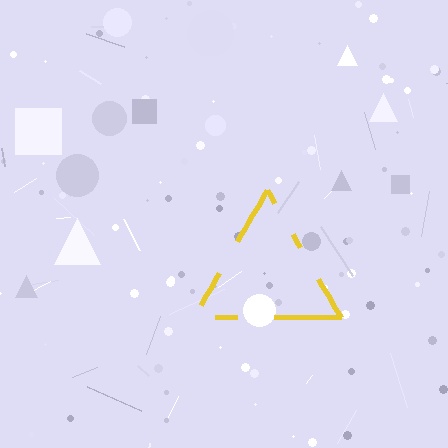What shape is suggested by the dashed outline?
The dashed outline suggests a triangle.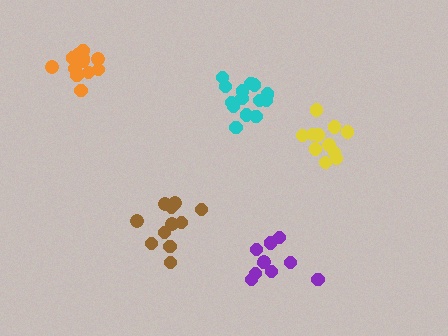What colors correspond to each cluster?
The clusters are colored: yellow, brown, cyan, orange, purple.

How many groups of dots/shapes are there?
There are 5 groups.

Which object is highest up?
The orange cluster is topmost.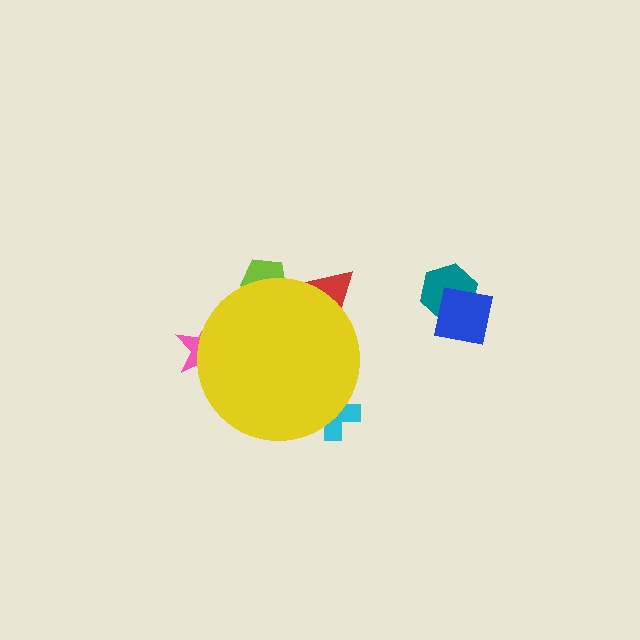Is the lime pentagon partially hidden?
Yes, the lime pentagon is partially hidden behind the yellow circle.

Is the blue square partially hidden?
No, the blue square is fully visible.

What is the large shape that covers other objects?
A yellow circle.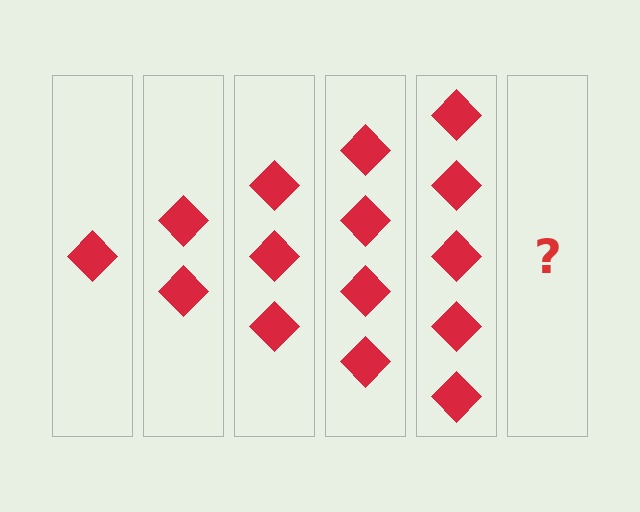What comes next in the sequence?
The next element should be 6 diamonds.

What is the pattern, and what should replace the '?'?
The pattern is that each step adds one more diamond. The '?' should be 6 diamonds.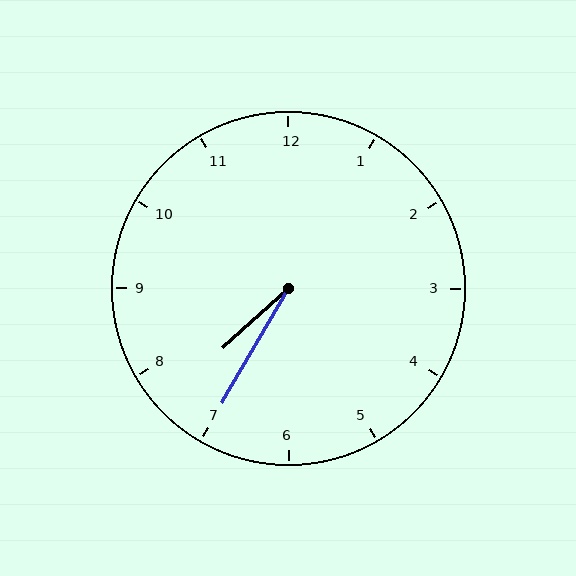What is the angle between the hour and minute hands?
Approximately 18 degrees.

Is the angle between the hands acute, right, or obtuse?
It is acute.